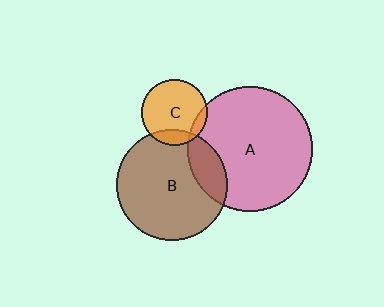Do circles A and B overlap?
Yes.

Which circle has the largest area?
Circle A (pink).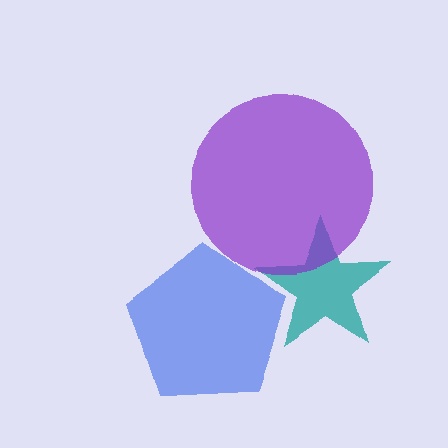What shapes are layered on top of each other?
The layered shapes are: a blue pentagon, a teal star, a purple circle.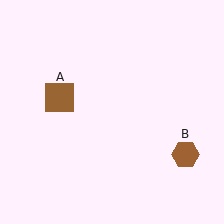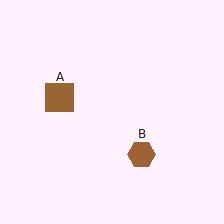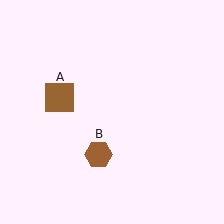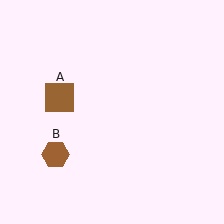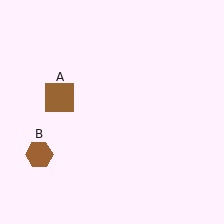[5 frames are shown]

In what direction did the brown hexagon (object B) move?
The brown hexagon (object B) moved left.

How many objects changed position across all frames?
1 object changed position: brown hexagon (object B).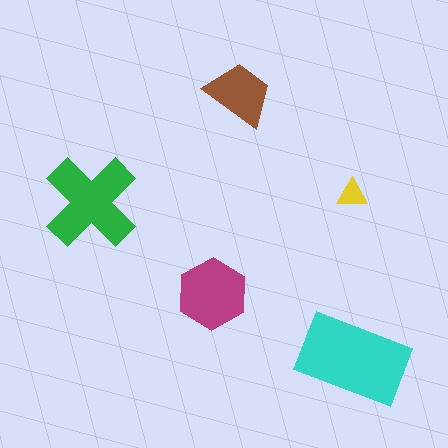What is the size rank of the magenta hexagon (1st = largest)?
3rd.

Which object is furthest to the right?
The cyan rectangle is rightmost.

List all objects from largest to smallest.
The cyan rectangle, the green cross, the magenta hexagon, the brown trapezoid, the yellow triangle.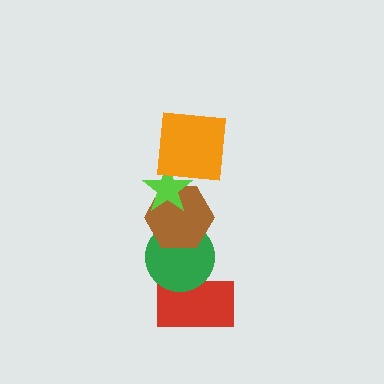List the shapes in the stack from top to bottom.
From top to bottom: the orange square, the lime star, the brown hexagon, the green circle, the red rectangle.